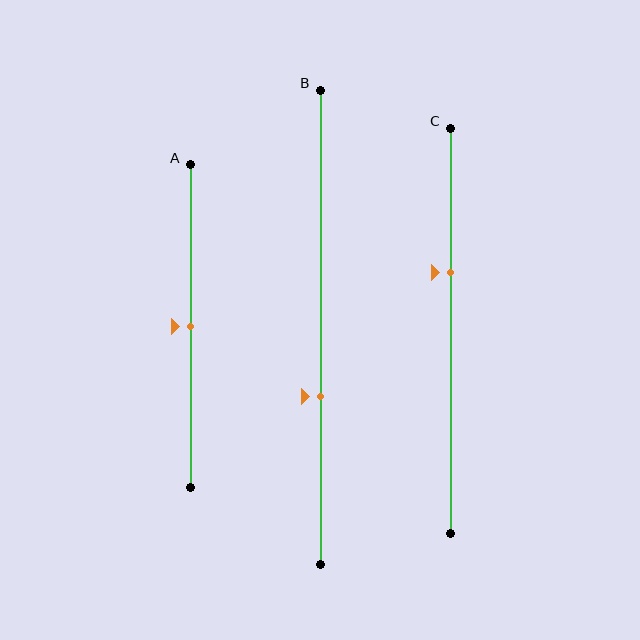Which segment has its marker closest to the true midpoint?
Segment A has its marker closest to the true midpoint.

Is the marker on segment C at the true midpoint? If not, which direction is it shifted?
No, the marker on segment C is shifted upward by about 14% of the segment length.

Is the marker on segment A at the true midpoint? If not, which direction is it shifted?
Yes, the marker on segment A is at the true midpoint.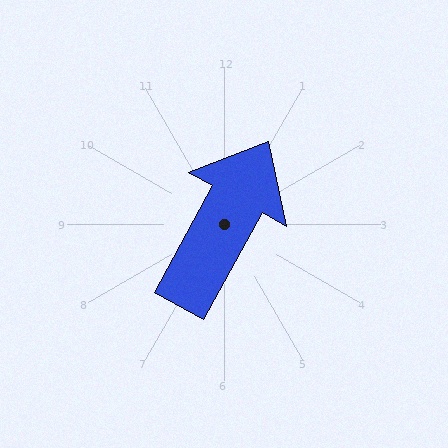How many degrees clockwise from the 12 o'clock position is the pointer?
Approximately 29 degrees.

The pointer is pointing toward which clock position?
Roughly 1 o'clock.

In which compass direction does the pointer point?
Northeast.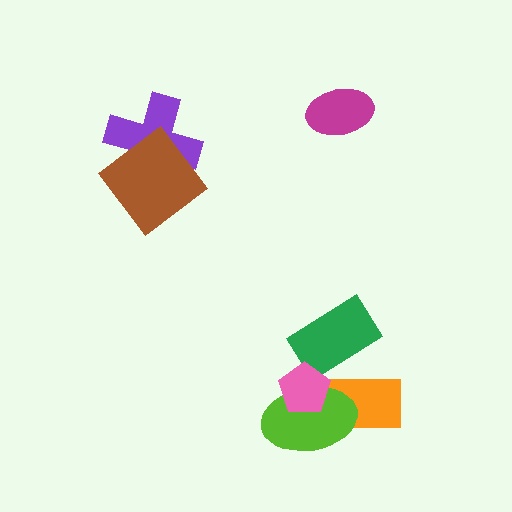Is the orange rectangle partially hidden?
Yes, it is partially covered by another shape.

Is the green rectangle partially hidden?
Yes, it is partially covered by another shape.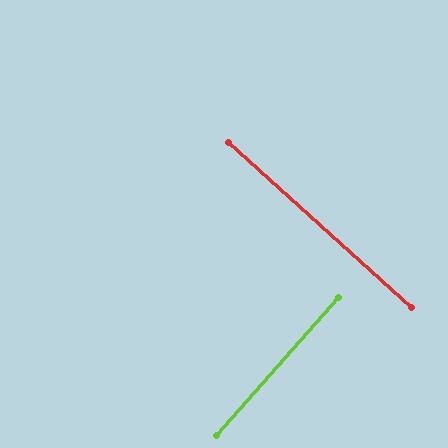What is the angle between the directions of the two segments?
Approximately 90 degrees.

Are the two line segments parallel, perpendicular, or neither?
Perpendicular — they meet at approximately 90°.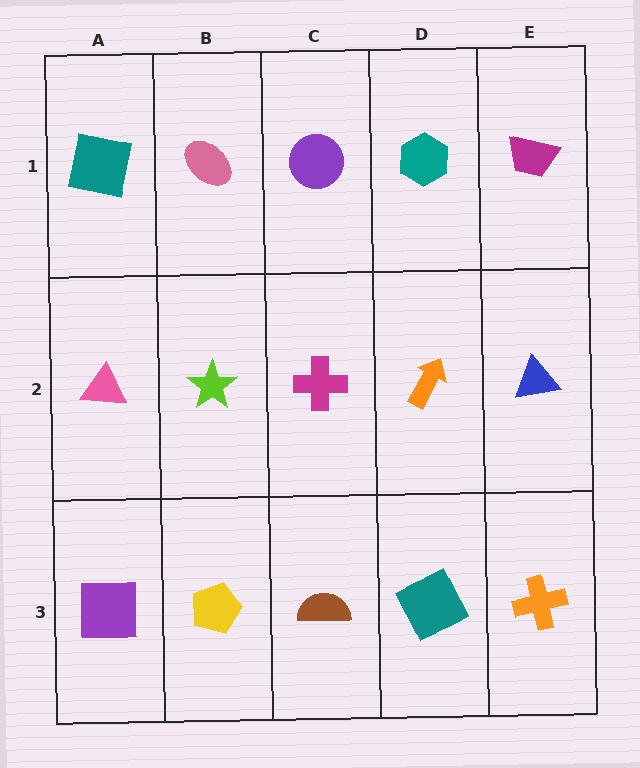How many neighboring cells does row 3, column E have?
2.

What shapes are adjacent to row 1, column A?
A pink triangle (row 2, column A), a pink ellipse (row 1, column B).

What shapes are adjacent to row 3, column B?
A lime star (row 2, column B), a purple square (row 3, column A), a brown semicircle (row 3, column C).